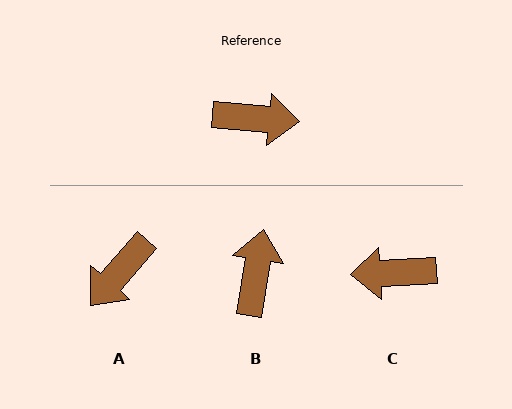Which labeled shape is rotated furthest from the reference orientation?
C, about 172 degrees away.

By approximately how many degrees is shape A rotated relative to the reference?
Approximately 126 degrees clockwise.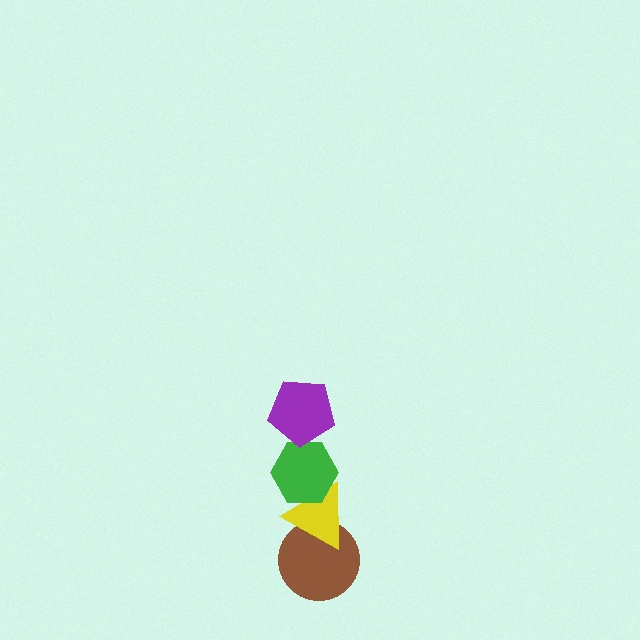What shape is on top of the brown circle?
The yellow triangle is on top of the brown circle.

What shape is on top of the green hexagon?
The purple pentagon is on top of the green hexagon.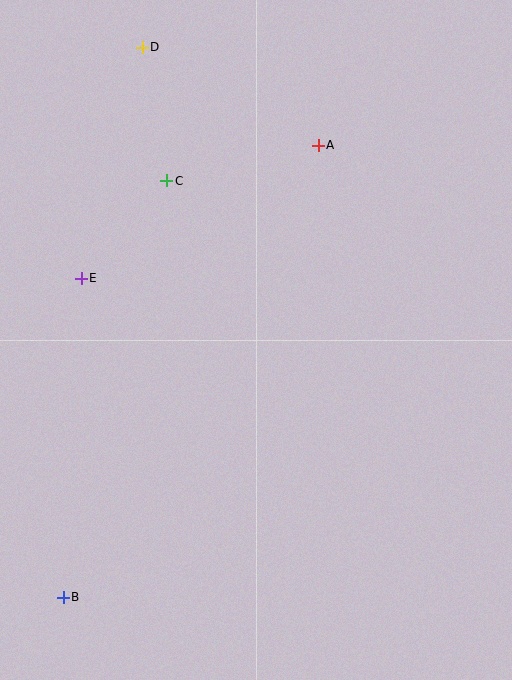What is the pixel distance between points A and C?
The distance between A and C is 156 pixels.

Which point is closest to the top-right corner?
Point A is closest to the top-right corner.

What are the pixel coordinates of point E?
Point E is at (81, 278).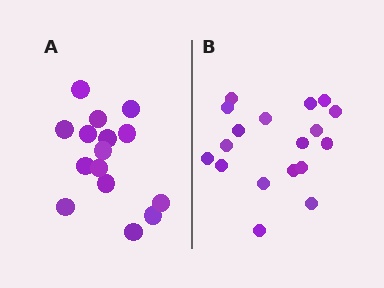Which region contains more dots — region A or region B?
Region B (the right region) has more dots.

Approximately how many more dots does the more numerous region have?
Region B has just a few more — roughly 2 or 3 more dots than region A.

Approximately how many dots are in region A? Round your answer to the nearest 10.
About 20 dots. (The exact count is 15, which rounds to 20.)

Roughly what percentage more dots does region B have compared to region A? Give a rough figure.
About 20% more.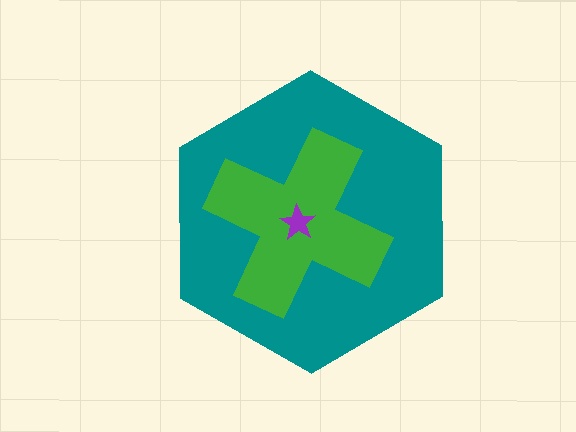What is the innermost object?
The purple star.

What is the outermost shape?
The teal hexagon.